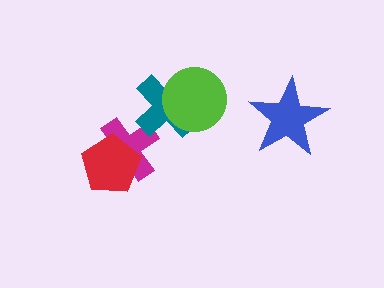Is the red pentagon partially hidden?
No, no other shape covers it.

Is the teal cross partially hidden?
Yes, it is partially covered by another shape.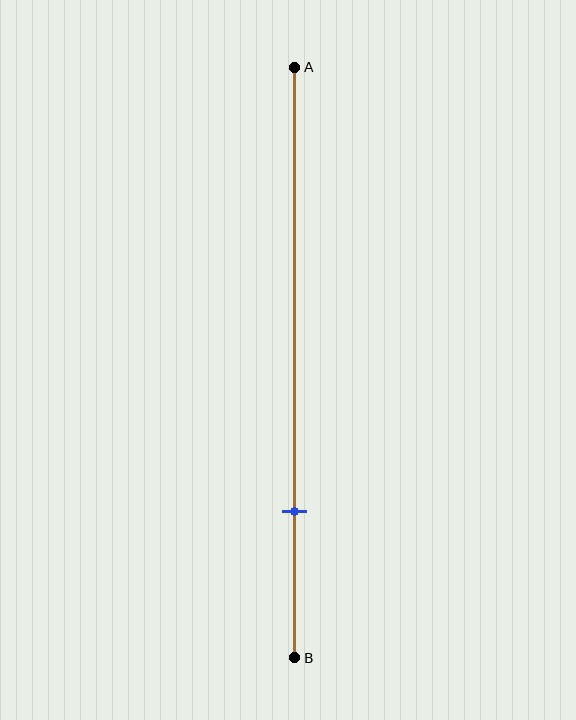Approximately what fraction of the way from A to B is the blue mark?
The blue mark is approximately 75% of the way from A to B.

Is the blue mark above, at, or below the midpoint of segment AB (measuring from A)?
The blue mark is below the midpoint of segment AB.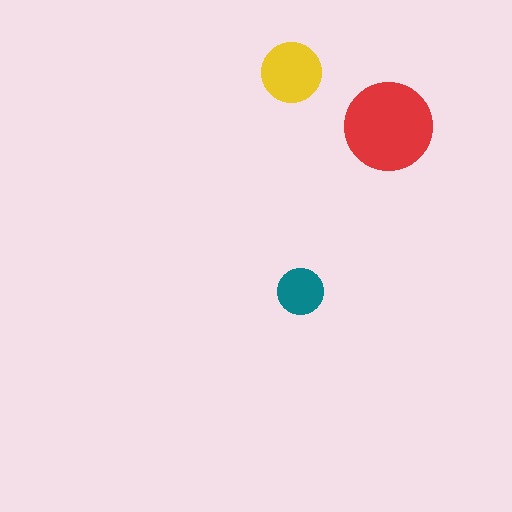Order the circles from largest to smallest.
the red one, the yellow one, the teal one.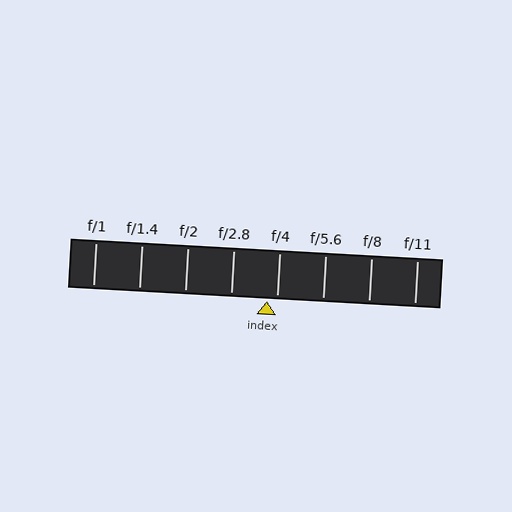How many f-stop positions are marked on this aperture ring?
There are 8 f-stop positions marked.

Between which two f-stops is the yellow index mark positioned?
The index mark is between f/2.8 and f/4.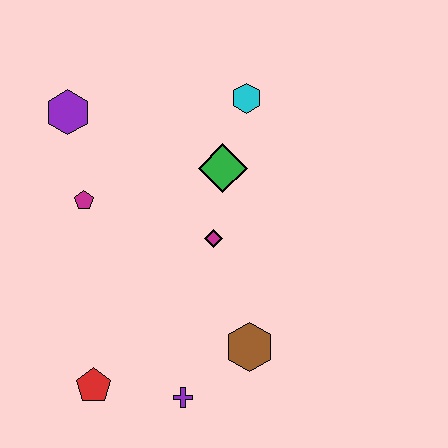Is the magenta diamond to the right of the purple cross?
Yes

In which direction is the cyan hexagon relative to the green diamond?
The cyan hexagon is above the green diamond.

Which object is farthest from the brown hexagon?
The purple hexagon is farthest from the brown hexagon.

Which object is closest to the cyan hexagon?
The green diamond is closest to the cyan hexagon.